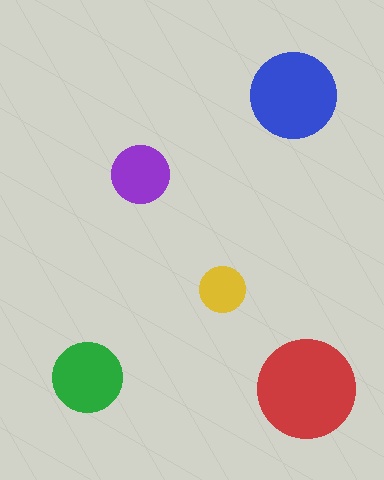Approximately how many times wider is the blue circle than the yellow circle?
About 2 times wider.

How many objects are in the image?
There are 5 objects in the image.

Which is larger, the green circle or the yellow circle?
The green one.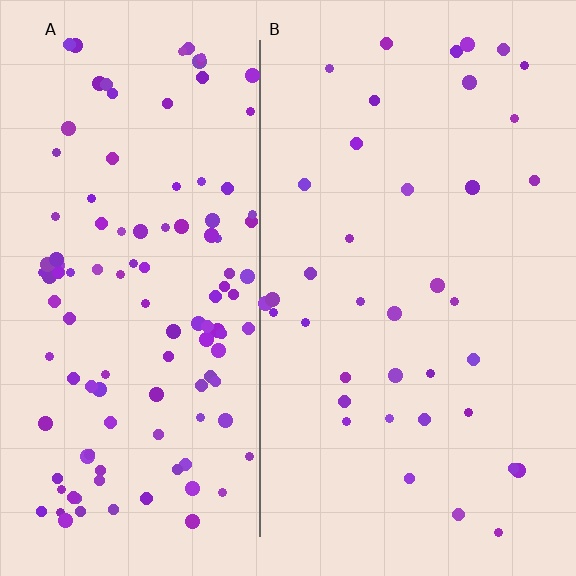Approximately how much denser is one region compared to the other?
Approximately 3.1× — region A over region B.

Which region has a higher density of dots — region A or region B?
A (the left).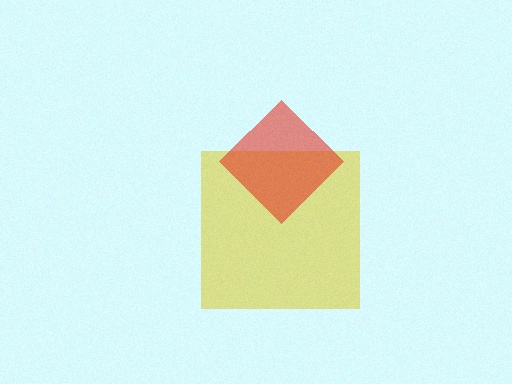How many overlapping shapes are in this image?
There are 2 overlapping shapes in the image.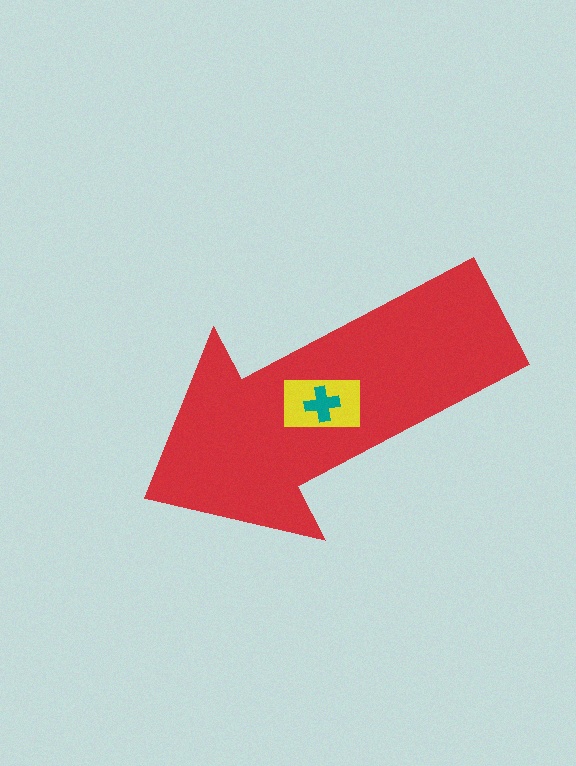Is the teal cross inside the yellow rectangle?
Yes.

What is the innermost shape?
The teal cross.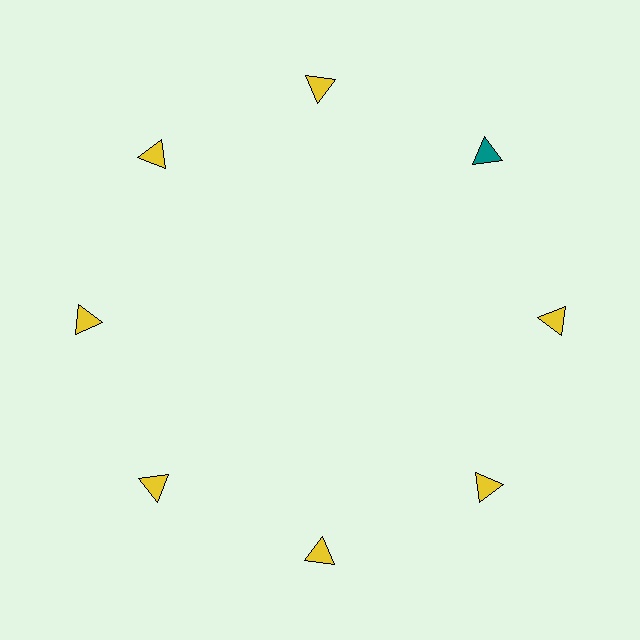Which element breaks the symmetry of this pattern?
The teal triangle at roughly the 2 o'clock position breaks the symmetry. All other shapes are yellow triangles.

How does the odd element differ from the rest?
It has a different color: teal instead of yellow.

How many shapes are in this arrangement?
There are 8 shapes arranged in a ring pattern.